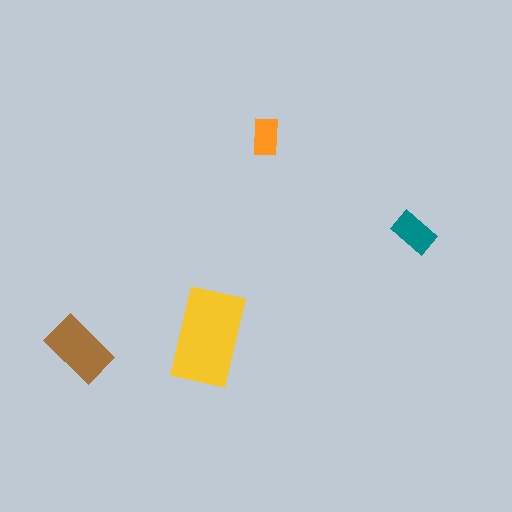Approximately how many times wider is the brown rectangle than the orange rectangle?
About 1.5 times wider.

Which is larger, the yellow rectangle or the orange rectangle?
The yellow one.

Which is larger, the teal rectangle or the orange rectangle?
The teal one.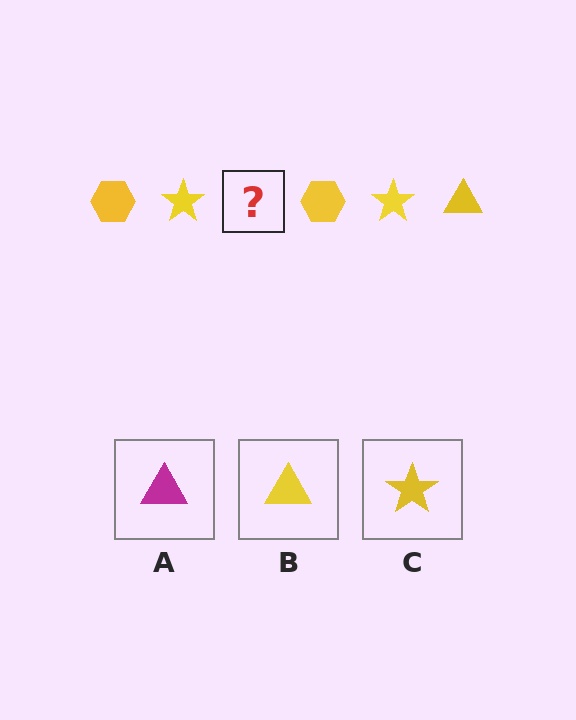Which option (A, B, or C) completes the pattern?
B.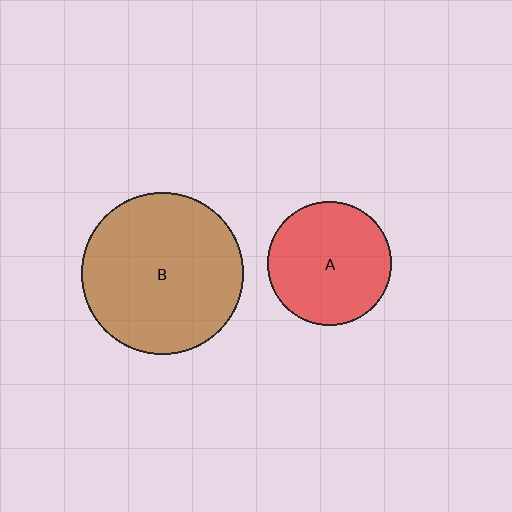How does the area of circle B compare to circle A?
Approximately 1.7 times.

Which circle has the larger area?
Circle B (brown).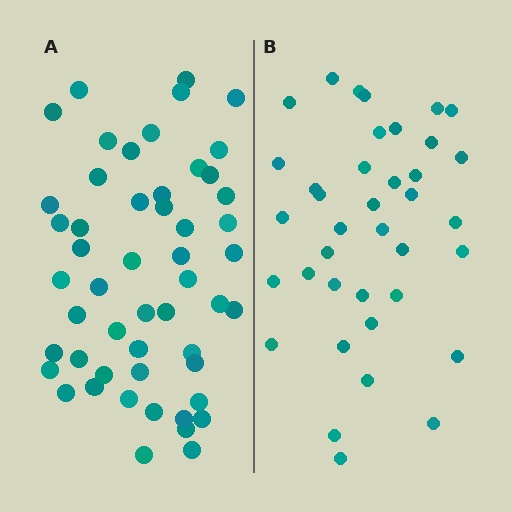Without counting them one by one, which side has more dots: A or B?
Region A (the left region) has more dots.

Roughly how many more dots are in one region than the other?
Region A has approximately 15 more dots than region B.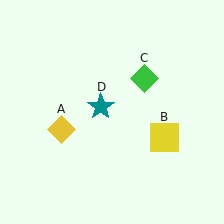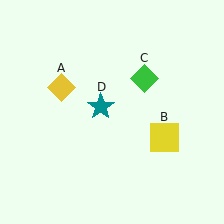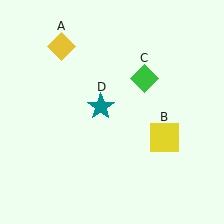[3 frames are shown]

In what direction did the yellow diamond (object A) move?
The yellow diamond (object A) moved up.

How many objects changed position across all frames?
1 object changed position: yellow diamond (object A).